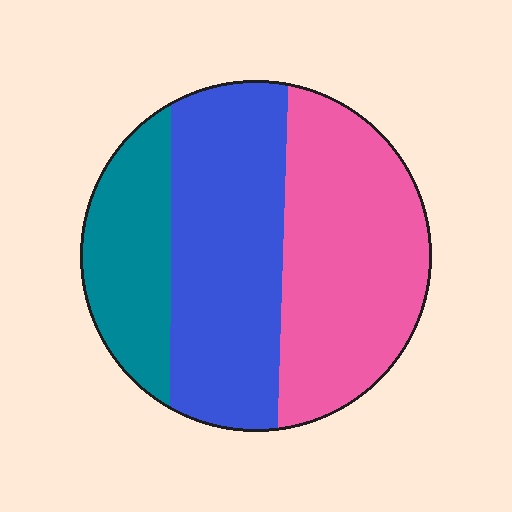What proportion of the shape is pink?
Pink takes up about two fifths (2/5) of the shape.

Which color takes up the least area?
Teal, at roughly 20%.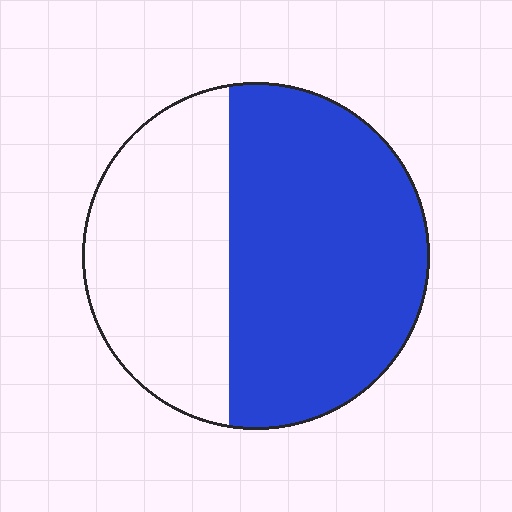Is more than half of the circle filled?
Yes.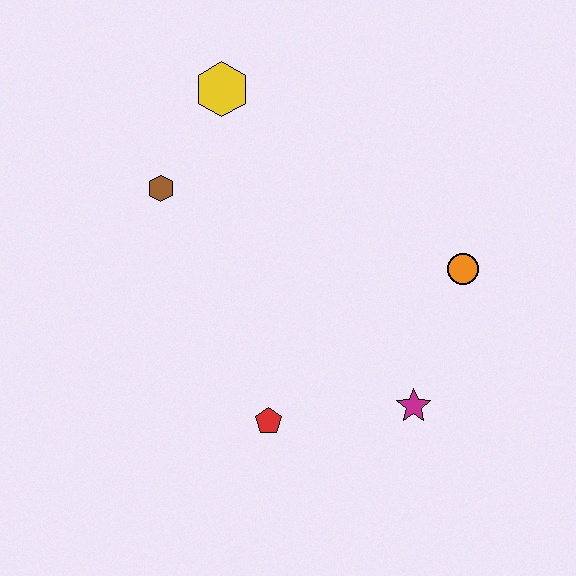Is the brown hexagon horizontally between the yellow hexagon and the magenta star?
No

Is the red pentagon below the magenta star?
Yes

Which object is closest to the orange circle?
The magenta star is closest to the orange circle.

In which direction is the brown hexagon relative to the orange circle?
The brown hexagon is to the left of the orange circle.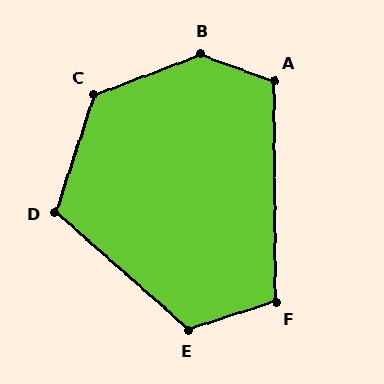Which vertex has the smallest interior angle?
F, at approximately 108 degrees.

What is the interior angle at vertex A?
Approximately 110 degrees (obtuse).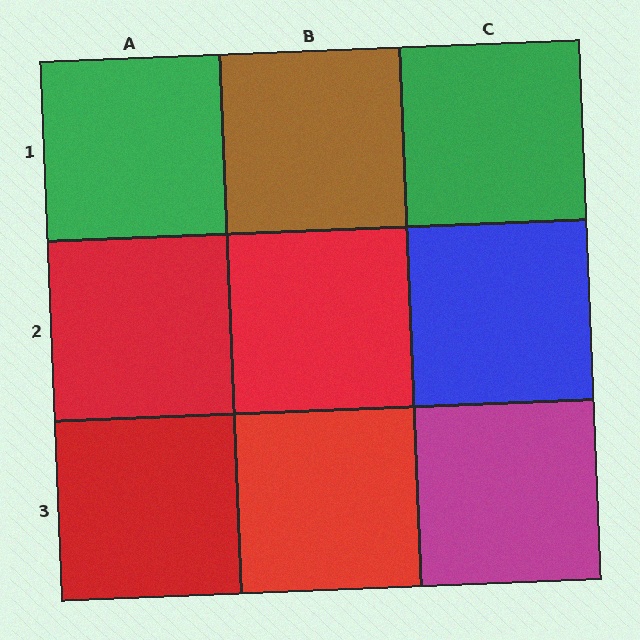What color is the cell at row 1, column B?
Brown.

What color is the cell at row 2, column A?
Red.